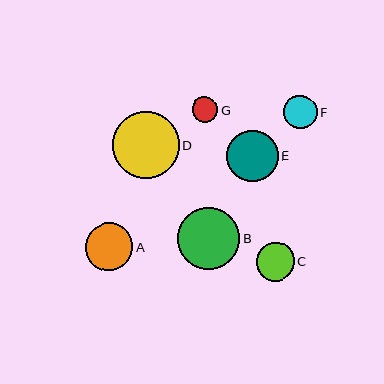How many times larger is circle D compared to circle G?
Circle D is approximately 2.6 times the size of circle G.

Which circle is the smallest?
Circle G is the smallest with a size of approximately 26 pixels.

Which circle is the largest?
Circle D is the largest with a size of approximately 67 pixels.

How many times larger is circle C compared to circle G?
Circle C is approximately 1.5 times the size of circle G.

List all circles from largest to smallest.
From largest to smallest: D, B, E, A, C, F, G.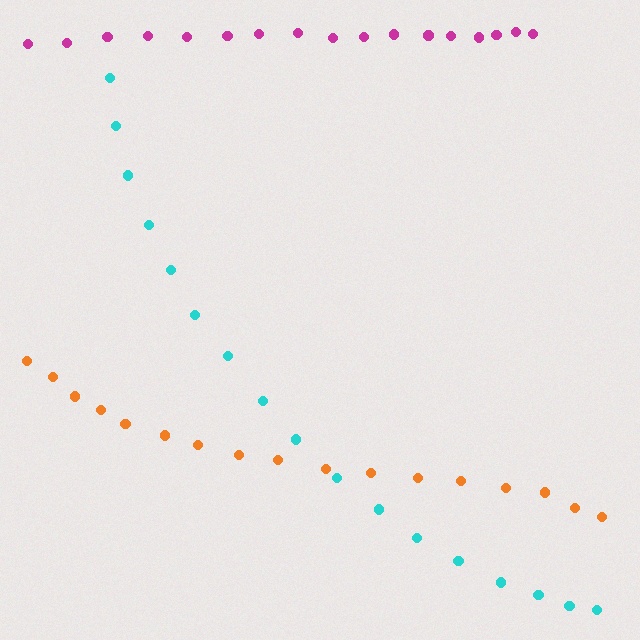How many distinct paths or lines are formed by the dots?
There are 3 distinct paths.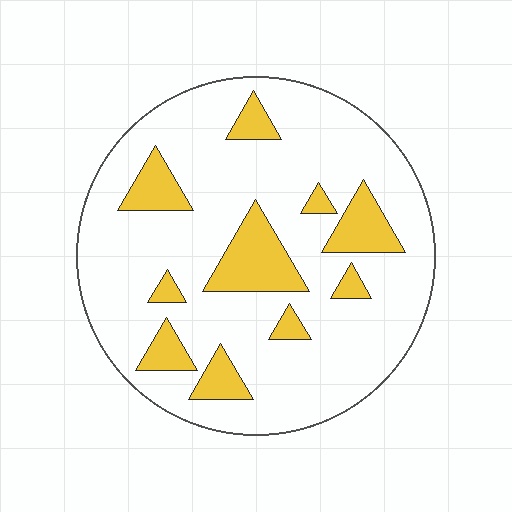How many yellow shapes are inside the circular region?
10.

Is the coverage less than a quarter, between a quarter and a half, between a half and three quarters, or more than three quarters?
Less than a quarter.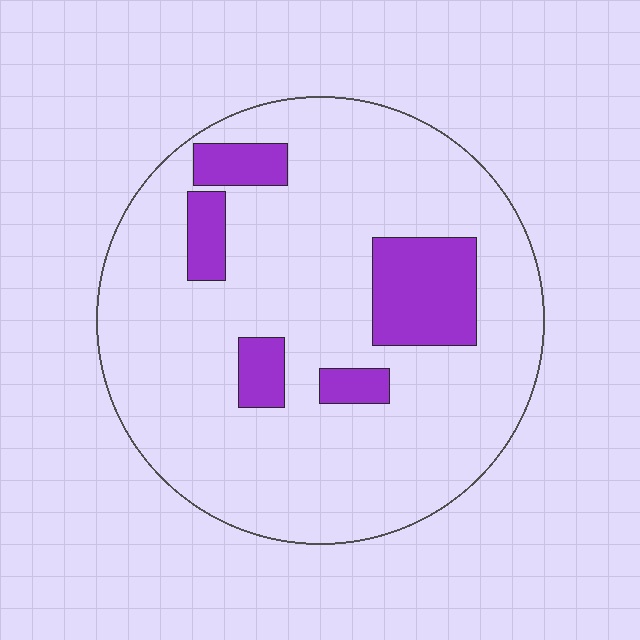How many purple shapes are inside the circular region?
5.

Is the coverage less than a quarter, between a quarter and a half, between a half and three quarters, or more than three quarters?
Less than a quarter.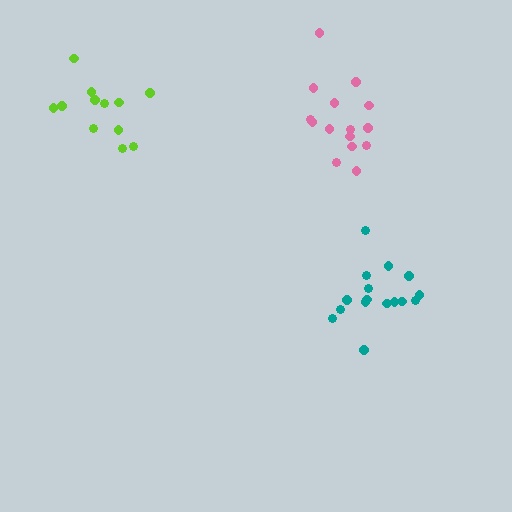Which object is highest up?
The lime cluster is topmost.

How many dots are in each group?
Group 1: 15 dots, Group 2: 16 dots, Group 3: 12 dots (43 total).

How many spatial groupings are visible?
There are 3 spatial groupings.